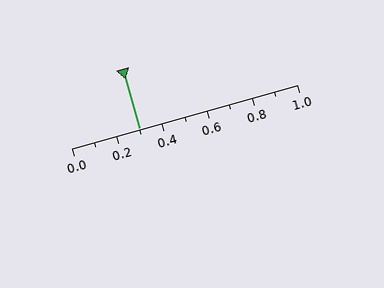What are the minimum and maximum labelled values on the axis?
The axis runs from 0.0 to 1.0.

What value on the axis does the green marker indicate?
The marker indicates approximately 0.3.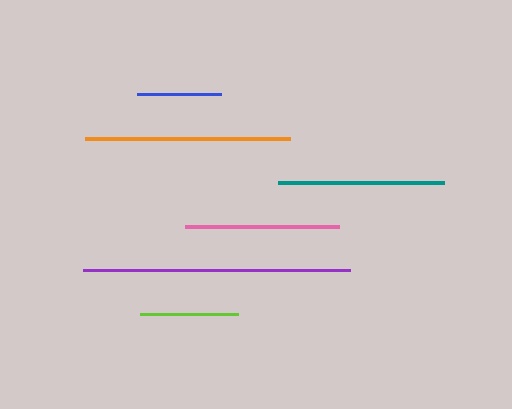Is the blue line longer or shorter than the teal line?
The teal line is longer than the blue line.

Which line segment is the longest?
The purple line is the longest at approximately 267 pixels.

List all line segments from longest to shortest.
From longest to shortest: purple, orange, teal, pink, lime, blue.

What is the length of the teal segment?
The teal segment is approximately 166 pixels long.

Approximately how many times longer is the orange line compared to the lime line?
The orange line is approximately 2.1 times the length of the lime line.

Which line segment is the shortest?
The blue line is the shortest at approximately 84 pixels.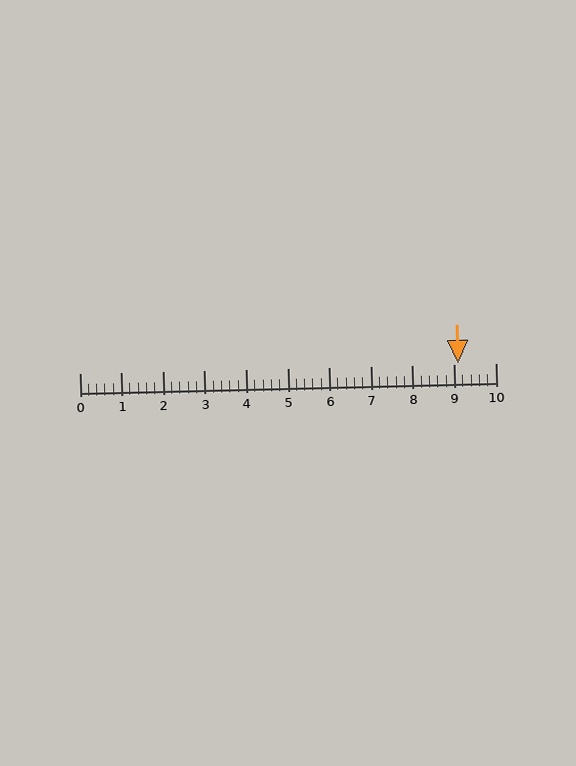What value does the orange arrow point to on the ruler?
The orange arrow points to approximately 9.1.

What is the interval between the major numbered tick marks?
The major tick marks are spaced 1 units apart.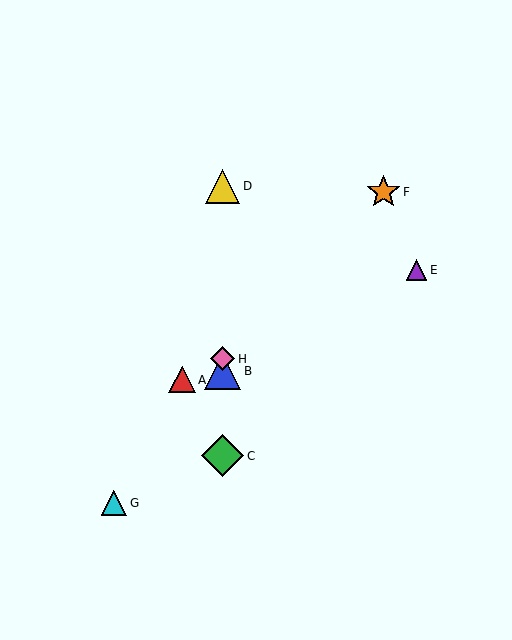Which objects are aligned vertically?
Objects B, C, D, H are aligned vertically.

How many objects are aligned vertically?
4 objects (B, C, D, H) are aligned vertically.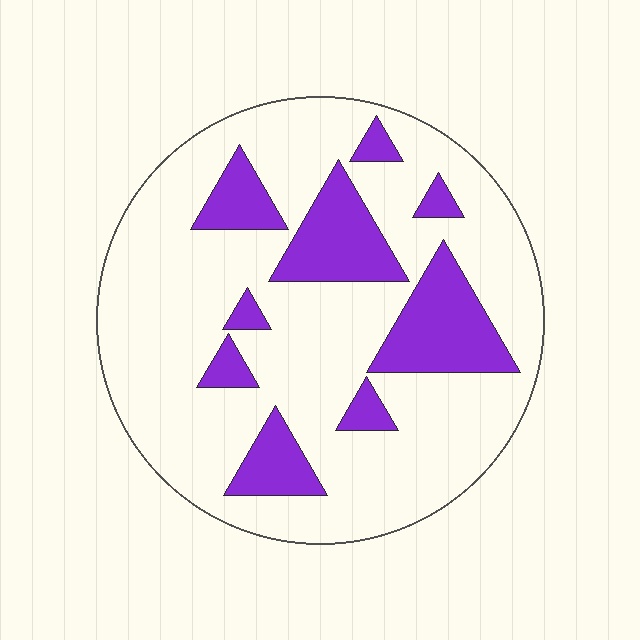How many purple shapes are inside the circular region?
9.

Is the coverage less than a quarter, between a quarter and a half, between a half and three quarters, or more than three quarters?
Less than a quarter.